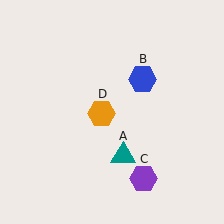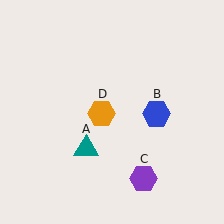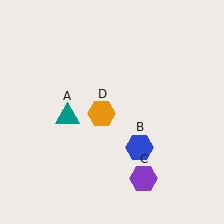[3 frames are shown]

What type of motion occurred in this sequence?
The teal triangle (object A), blue hexagon (object B) rotated clockwise around the center of the scene.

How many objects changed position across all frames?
2 objects changed position: teal triangle (object A), blue hexagon (object B).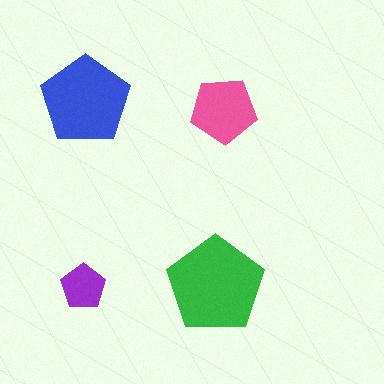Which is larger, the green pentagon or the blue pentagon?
The green one.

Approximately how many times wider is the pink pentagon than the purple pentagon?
About 1.5 times wider.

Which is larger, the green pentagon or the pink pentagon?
The green one.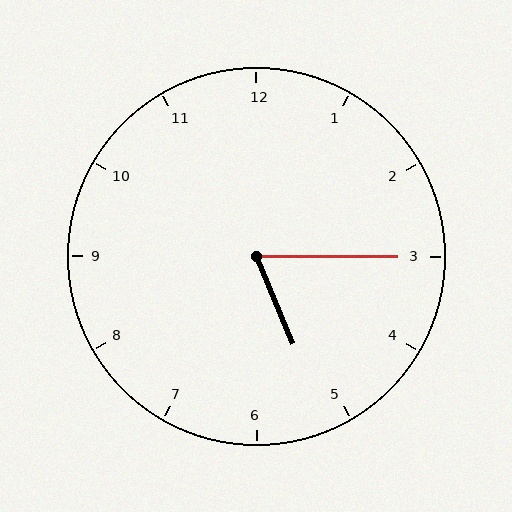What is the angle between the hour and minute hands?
Approximately 68 degrees.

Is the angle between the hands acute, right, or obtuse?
It is acute.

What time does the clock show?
5:15.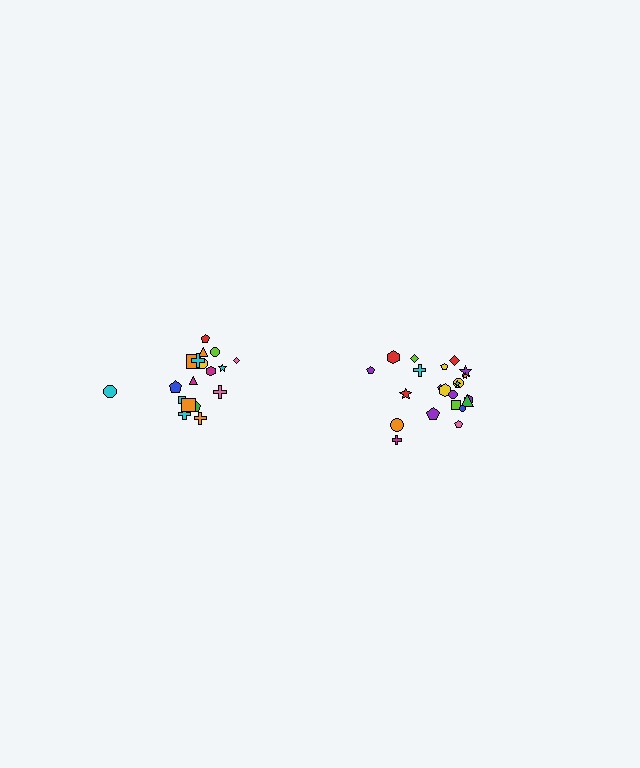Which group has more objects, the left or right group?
The right group.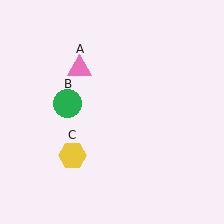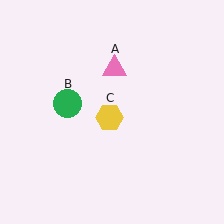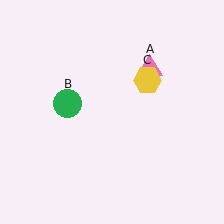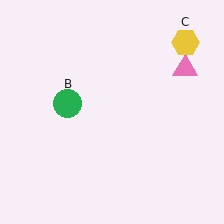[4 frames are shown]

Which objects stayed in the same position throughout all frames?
Green circle (object B) remained stationary.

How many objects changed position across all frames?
2 objects changed position: pink triangle (object A), yellow hexagon (object C).